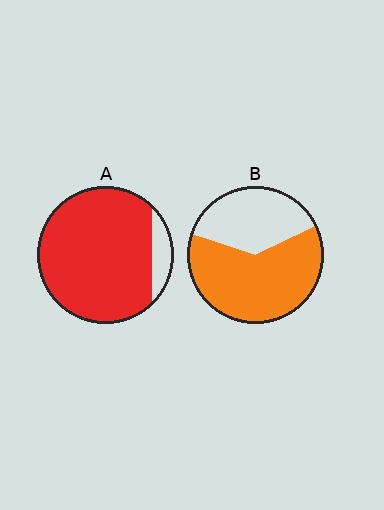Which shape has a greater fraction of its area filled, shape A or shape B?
Shape A.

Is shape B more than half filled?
Yes.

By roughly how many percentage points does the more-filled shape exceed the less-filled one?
By roughly 25 percentage points (A over B).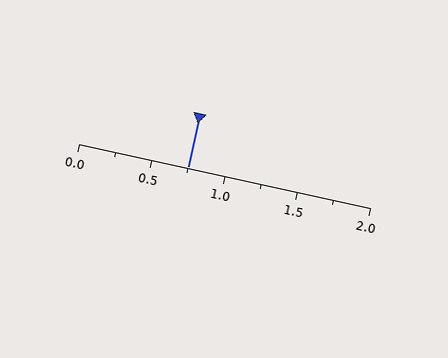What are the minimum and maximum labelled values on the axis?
The axis runs from 0.0 to 2.0.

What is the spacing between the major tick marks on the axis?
The major ticks are spaced 0.5 apart.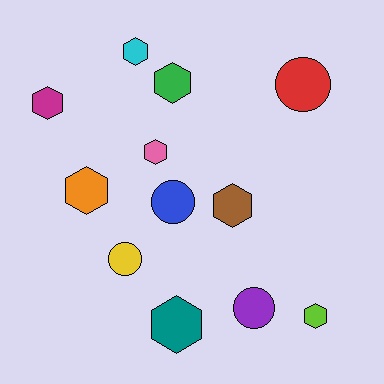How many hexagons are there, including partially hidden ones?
There are 8 hexagons.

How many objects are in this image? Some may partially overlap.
There are 12 objects.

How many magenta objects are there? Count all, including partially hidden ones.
There is 1 magenta object.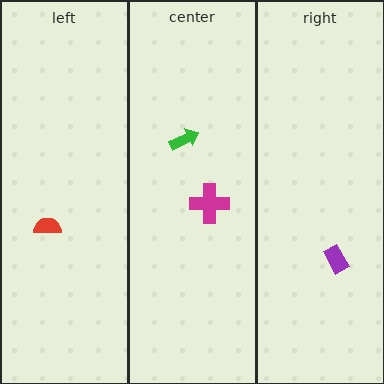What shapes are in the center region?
The green arrow, the magenta cross.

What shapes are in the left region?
The red semicircle.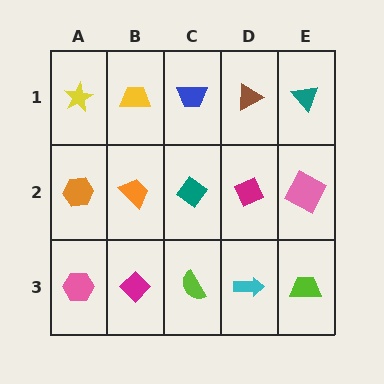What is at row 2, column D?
A magenta diamond.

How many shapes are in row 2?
5 shapes.